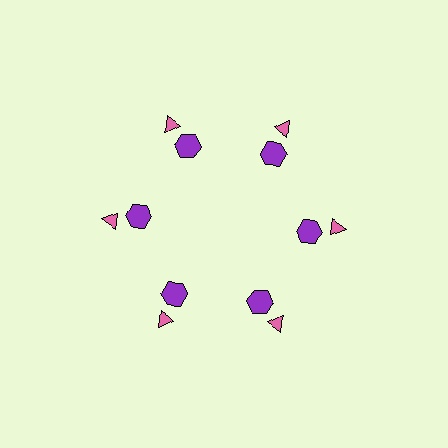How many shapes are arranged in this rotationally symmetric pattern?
There are 12 shapes, arranged in 6 groups of 2.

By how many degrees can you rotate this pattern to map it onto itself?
The pattern maps onto itself every 60 degrees of rotation.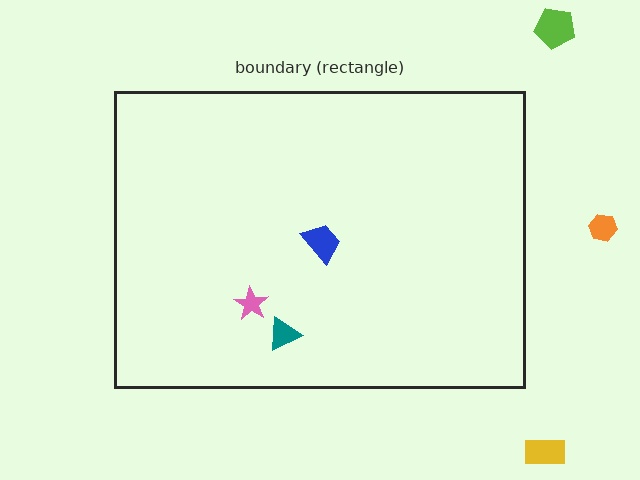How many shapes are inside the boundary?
3 inside, 3 outside.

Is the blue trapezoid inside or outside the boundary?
Inside.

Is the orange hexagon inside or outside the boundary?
Outside.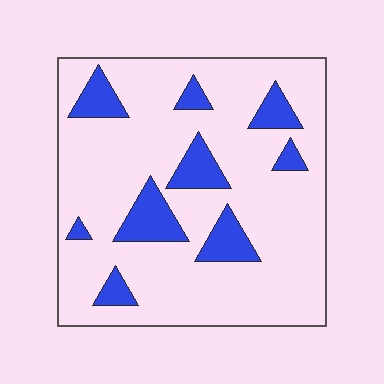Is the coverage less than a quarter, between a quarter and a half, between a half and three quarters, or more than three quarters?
Less than a quarter.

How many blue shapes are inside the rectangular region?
9.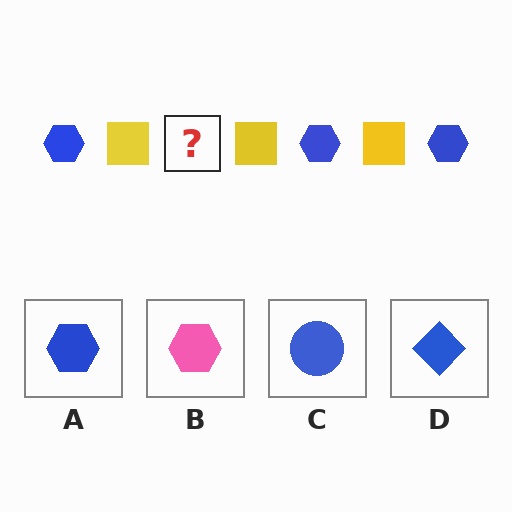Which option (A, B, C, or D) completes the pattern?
A.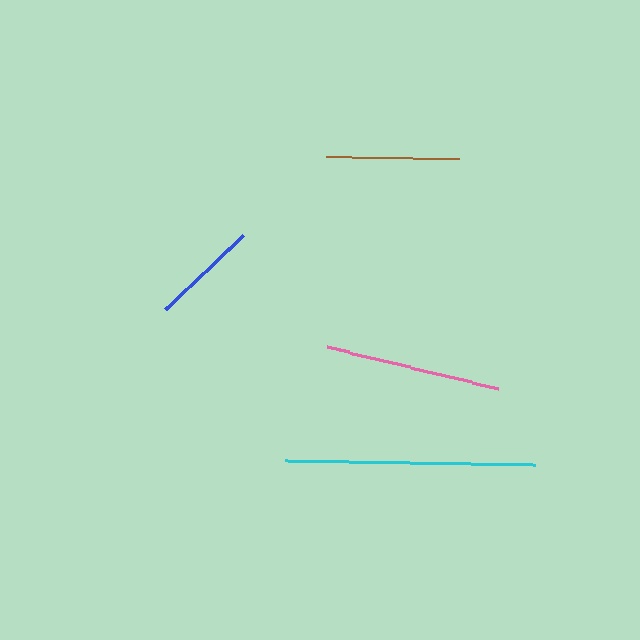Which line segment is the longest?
The cyan line is the longest at approximately 250 pixels.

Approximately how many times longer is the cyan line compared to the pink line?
The cyan line is approximately 1.4 times the length of the pink line.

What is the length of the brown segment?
The brown segment is approximately 133 pixels long.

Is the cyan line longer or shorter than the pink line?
The cyan line is longer than the pink line.